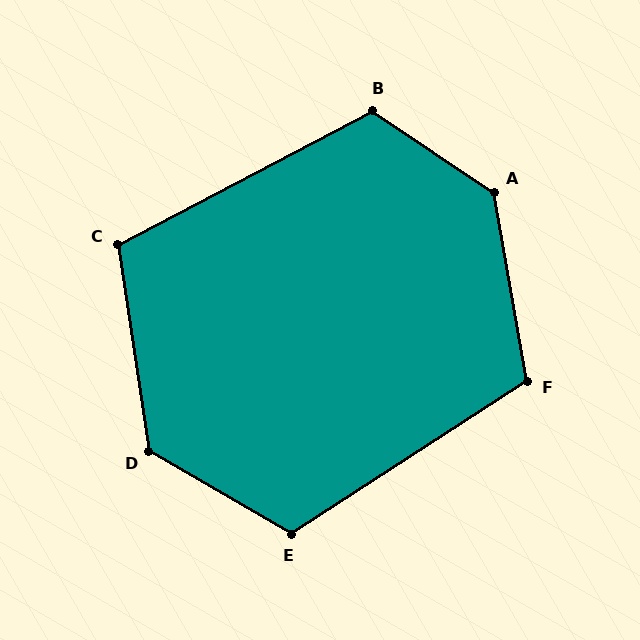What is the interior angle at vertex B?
Approximately 118 degrees (obtuse).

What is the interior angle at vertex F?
Approximately 113 degrees (obtuse).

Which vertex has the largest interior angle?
A, at approximately 134 degrees.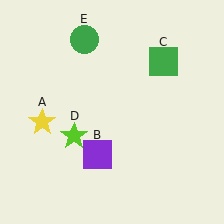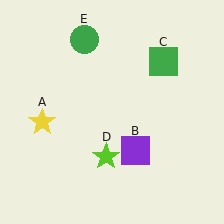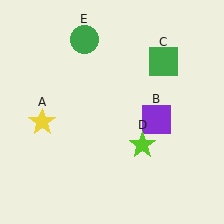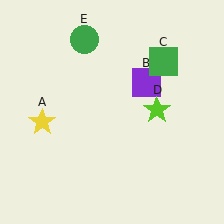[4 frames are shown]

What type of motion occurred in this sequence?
The purple square (object B), lime star (object D) rotated counterclockwise around the center of the scene.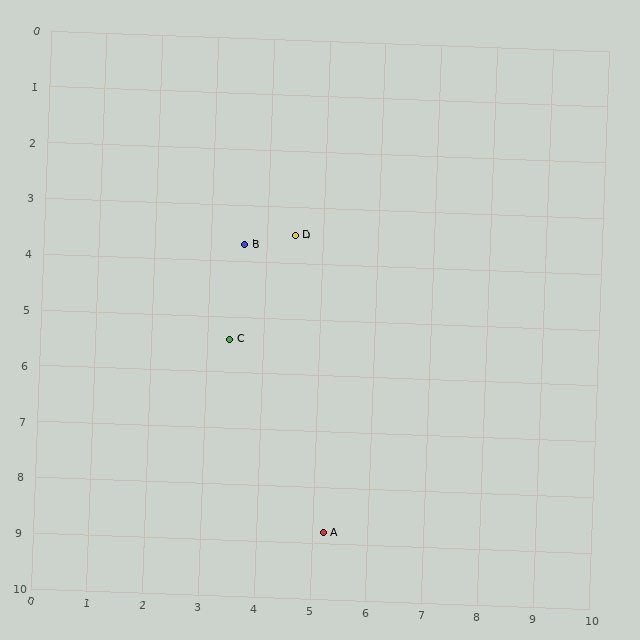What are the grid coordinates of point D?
Point D is at approximately (4.5, 3.5).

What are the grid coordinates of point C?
Point C is at approximately (3.4, 5.4).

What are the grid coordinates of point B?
Point B is at approximately (3.6, 3.7).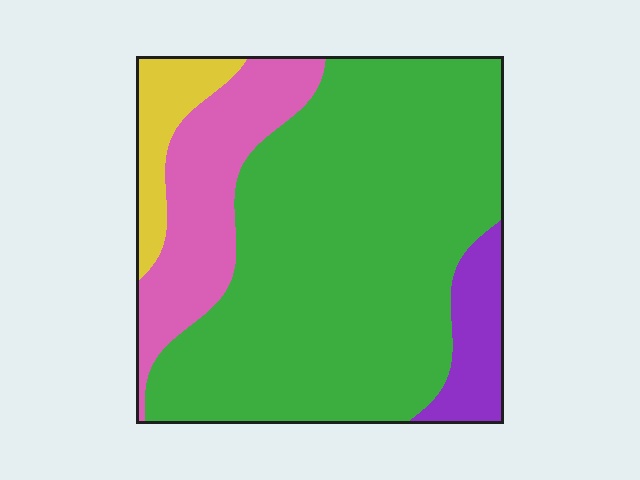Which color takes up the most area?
Green, at roughly 65%.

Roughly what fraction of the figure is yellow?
Yellow covers around 5% of the figure.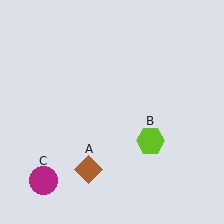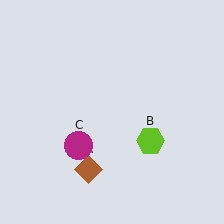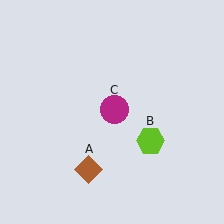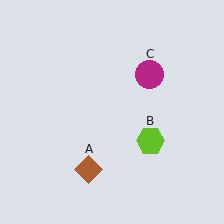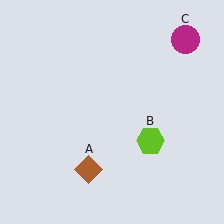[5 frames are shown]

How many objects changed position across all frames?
1 object changed position: magenta circle (object C).